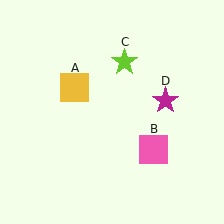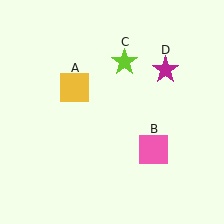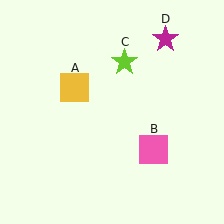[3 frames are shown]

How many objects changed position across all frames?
1 object changed position: magenta star (object D).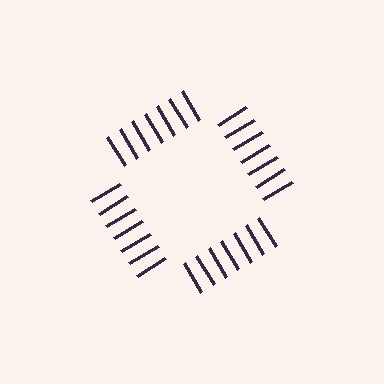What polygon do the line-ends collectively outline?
An illusory square — the line segments terminate on its edges but no continuous stroke is drawn.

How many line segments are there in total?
28 — 7 along each of the 4 edges.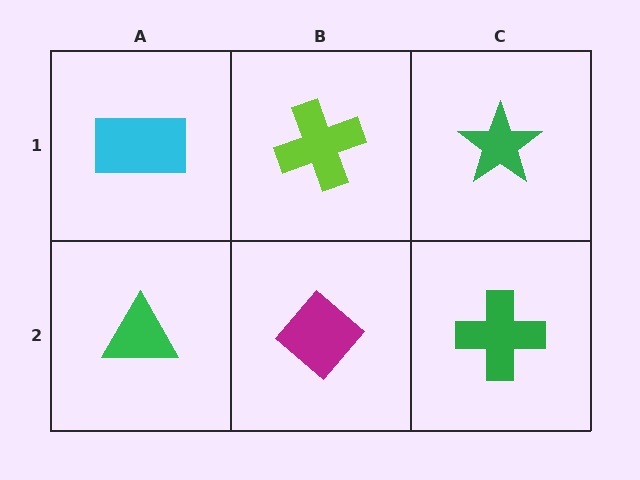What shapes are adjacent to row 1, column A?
A green triangle (row 2, column A), a lime cross (row 1, column B).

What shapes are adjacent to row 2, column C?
A green star (row 1, column C), a magenta diamond (row 2, column B).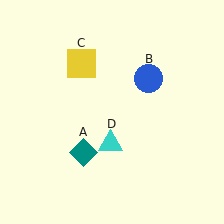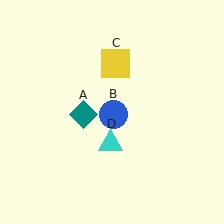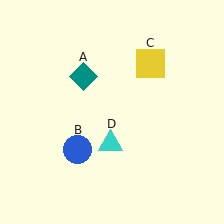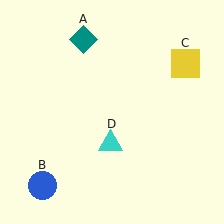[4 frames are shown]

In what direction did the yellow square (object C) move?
The yellow square (object C) moved right.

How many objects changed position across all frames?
3 objects changed position: teal diamond (object A), blue circle (object B), yellow square (object C).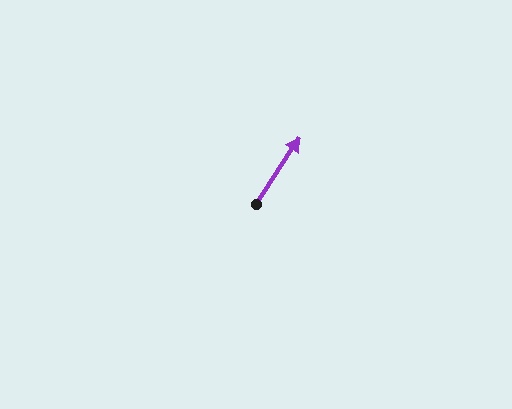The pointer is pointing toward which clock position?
Roughly 1 o'clock.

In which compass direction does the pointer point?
Northeast.